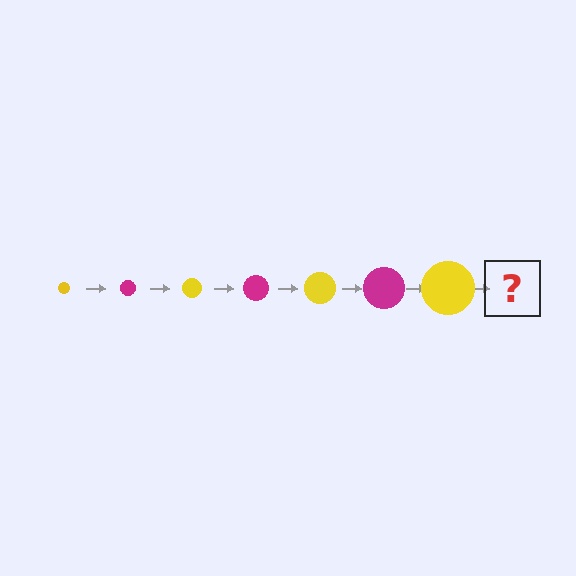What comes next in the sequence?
The next element should be a magenta circle, larger than the previous one.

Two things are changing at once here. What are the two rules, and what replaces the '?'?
The two rules are that the circle grows larger each step and the color cycles through yellow and magenta. The '?' should be a magenta circle, larger than the previous one.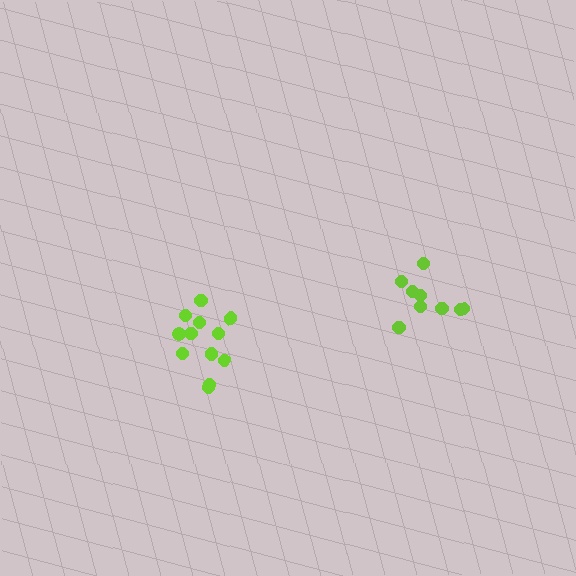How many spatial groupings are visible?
There are 2 spatial groupings.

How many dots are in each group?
Group 1: 12 dots, Group 2: 9 dots (21 total).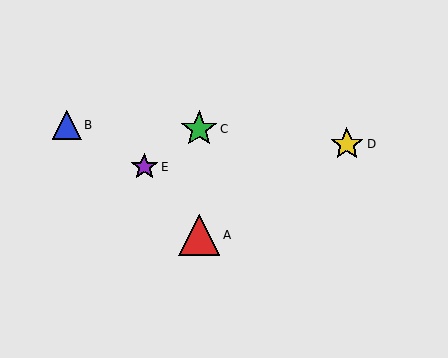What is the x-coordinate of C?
Object C is at x≈199.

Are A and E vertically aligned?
No, A is at x≈199 and E is at x≈144.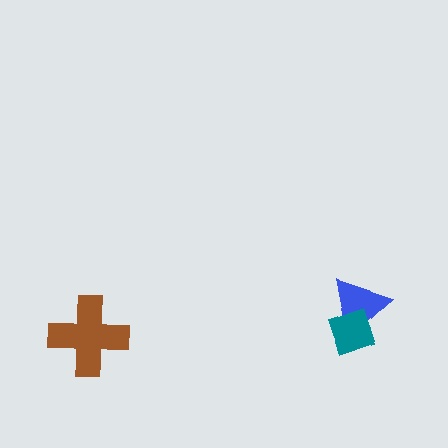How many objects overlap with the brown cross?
0 objects overlap with the brown cross.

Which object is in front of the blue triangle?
The teal diamond is in front of the blue triangle.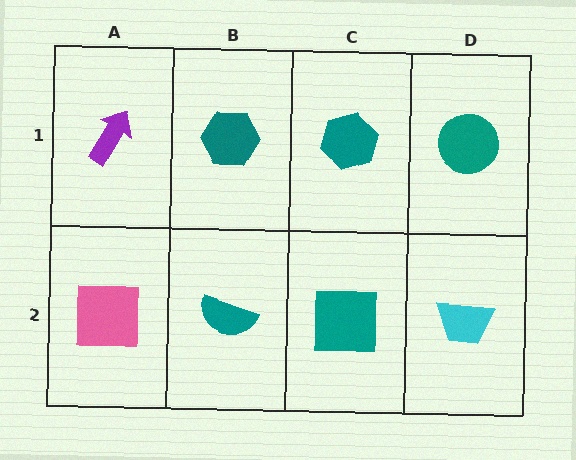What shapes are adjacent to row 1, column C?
A teal square (row 2, column C), a teal hexagon (row 1, column B), a teal circle (row 1, column D).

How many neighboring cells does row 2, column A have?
2.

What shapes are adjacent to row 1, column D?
A cyan trapezoid (row 2, column D), a teal hexagon (row 1, column C).